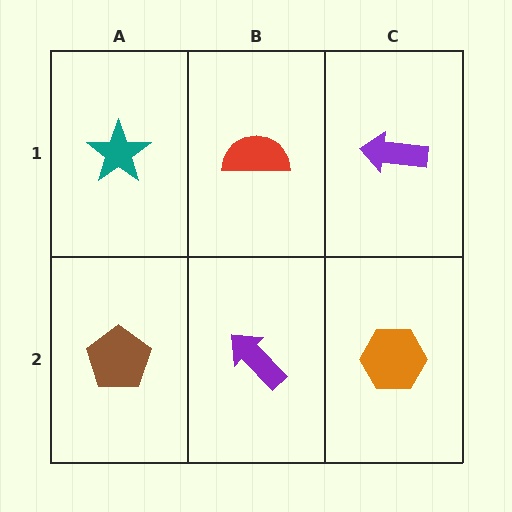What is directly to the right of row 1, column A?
A red semicircle.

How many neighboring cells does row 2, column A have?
2.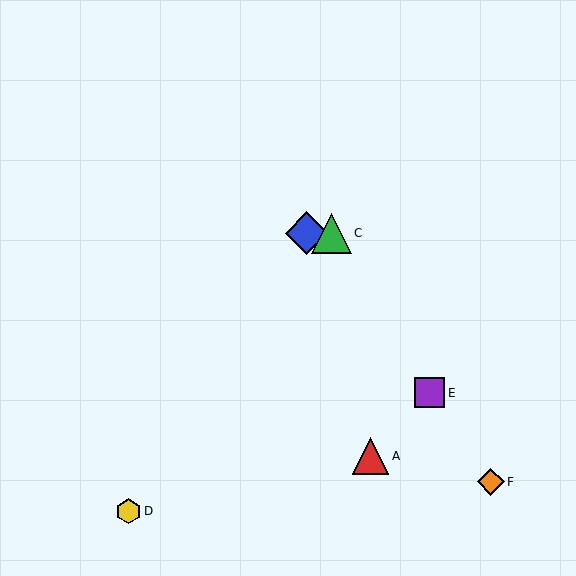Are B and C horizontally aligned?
Yes, both are at y≈233.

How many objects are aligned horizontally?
2 objects (B, C) are aligned horizontally.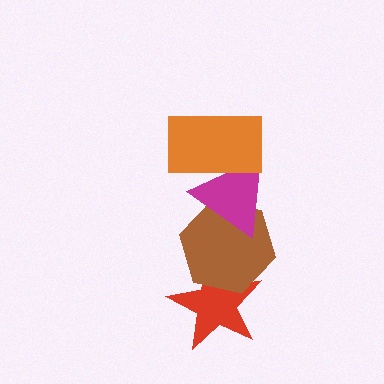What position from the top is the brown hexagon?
The brown hexagon is 3rd from the top.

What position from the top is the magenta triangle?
The magenta triangle is 2nd from the top.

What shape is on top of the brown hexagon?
The magenta triangle is on top of the brown hexagon.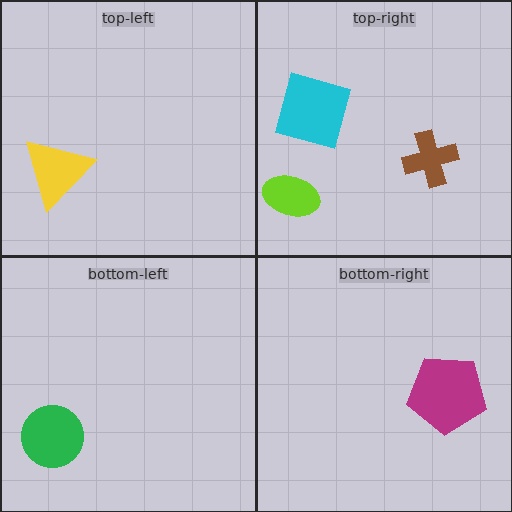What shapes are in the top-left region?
The yellow triangle.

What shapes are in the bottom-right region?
The magenta pentagon.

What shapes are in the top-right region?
The brown cross, the lime ellipse, the cyan diamond.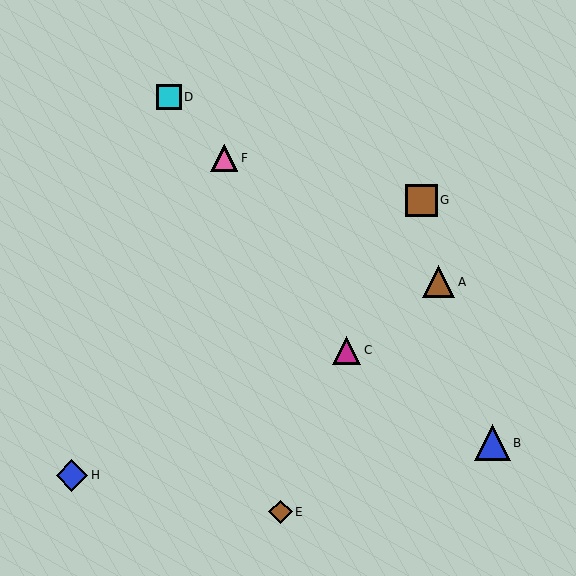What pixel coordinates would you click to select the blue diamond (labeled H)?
Click at (72, 475) to select the blue diamond H.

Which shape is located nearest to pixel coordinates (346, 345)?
The magenta triangle (labeled C) at (347, 350) is nearest to that location.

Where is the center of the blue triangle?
The center of the blue triangle is at (492, 443).